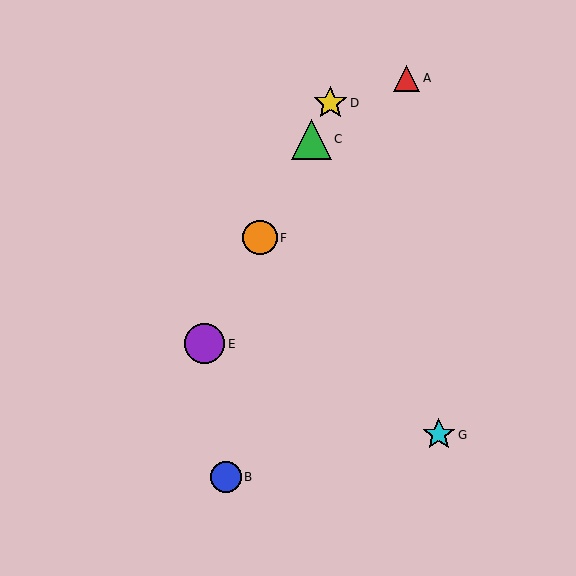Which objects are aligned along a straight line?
Objects C, D, E, F are aligned along a straight line.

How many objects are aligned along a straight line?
4 objects (C, D, E, F) are aligned along a straight line.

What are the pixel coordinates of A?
Object A is at (407, 78).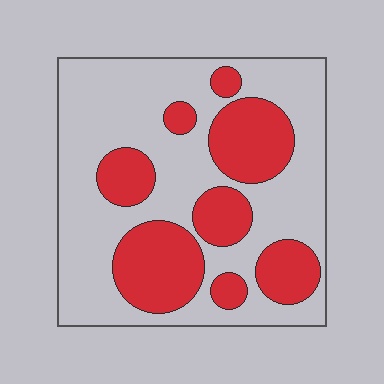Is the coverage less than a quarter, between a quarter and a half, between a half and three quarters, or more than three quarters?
Between a quarter and a half.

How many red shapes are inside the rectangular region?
8.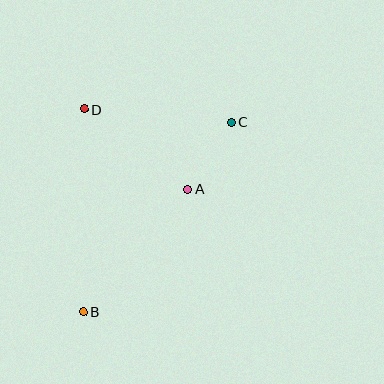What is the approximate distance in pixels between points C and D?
The distance between C and D is approximately 148 pixels.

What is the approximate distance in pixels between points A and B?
The distance between A and B is approximately 161 pixels.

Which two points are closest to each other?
Points A and C are closest to each other.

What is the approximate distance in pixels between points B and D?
The distance between B and D is approximately 202 pixels.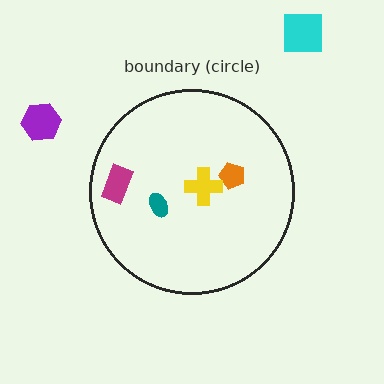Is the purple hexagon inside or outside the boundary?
Outside.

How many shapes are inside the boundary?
4 inside, 2 outside.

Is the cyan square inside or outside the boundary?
Outside.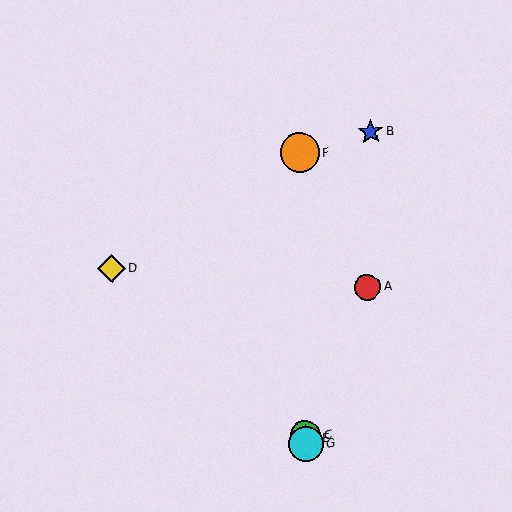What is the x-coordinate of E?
Object E is at x≈306.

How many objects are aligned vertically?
4 objects (C, E, F, G) are aligned vertically.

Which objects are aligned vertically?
Objects C, E, F, G are aligned vertically.